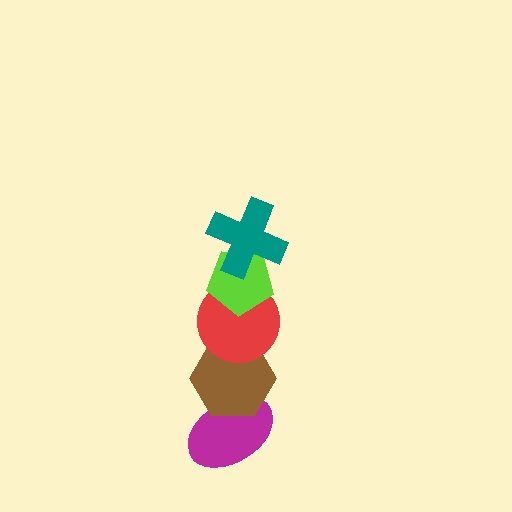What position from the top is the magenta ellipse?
The magenta ellipse is 5th from the top.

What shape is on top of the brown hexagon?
The red circle is on top of the brown hexagon.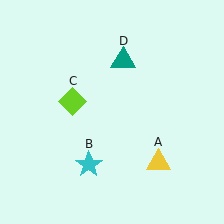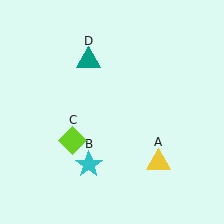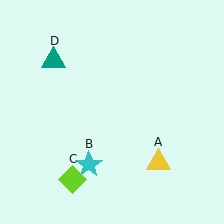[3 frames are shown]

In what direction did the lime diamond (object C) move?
The lime diamond (object C) moved down.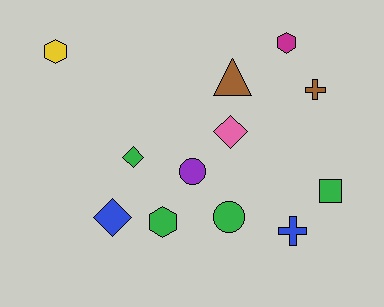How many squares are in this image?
There is 1 square.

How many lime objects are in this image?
There are no lime objects.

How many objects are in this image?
There are 12 objects.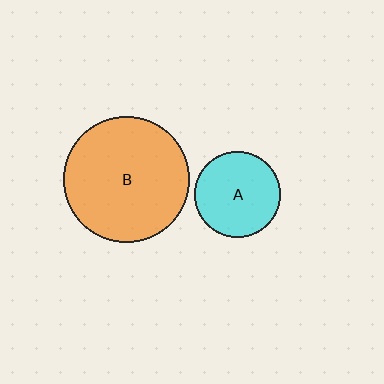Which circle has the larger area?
Circle B (orange).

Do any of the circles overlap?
No, none of the circles overlap.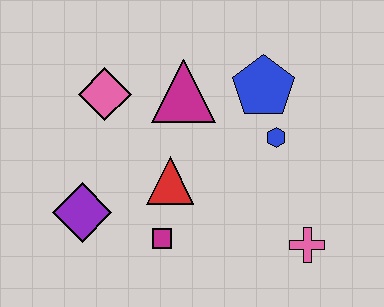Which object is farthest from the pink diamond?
The pink cross is farthest from the pink diamond.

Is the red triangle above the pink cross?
Yes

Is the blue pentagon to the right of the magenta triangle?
Yes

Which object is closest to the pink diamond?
The magenta triangle is closest to the pink diamond.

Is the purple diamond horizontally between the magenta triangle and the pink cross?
No